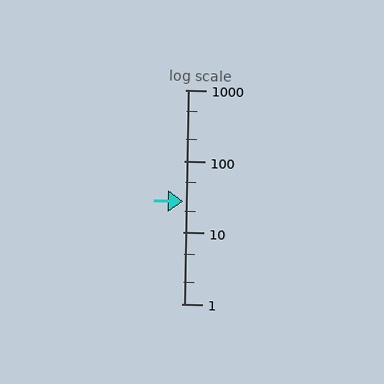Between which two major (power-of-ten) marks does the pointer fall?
The pointer is between 10 and 100.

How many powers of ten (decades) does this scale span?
The scale spans 3 decades, from 1 to 1000.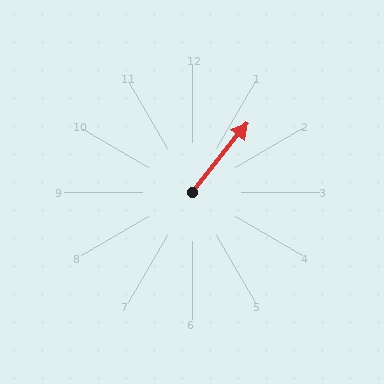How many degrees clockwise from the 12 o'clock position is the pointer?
Approximately 39 degrees.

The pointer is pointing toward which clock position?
Roughly 1 o'clock.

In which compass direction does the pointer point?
Northeast.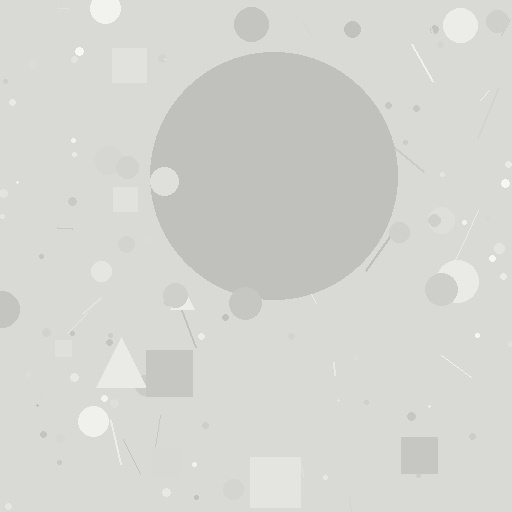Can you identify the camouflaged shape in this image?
The camouflaged shape is a circle.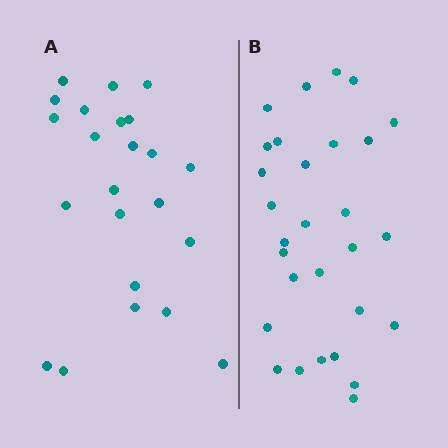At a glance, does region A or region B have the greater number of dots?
Region B (the right region) has more dots.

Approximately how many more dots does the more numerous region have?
Region B has about 6 more dots than region A.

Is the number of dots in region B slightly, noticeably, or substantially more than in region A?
Region B has noticeably more, but not dramatically so. The ratio is roughly 1.3 to 1.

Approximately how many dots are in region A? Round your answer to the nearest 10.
About 20 dots. (The exact count is 23, which rounds to 20.)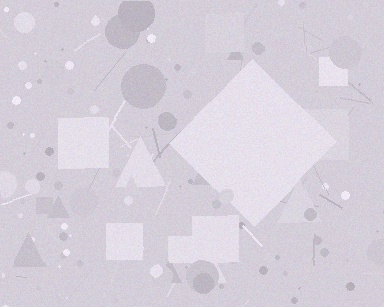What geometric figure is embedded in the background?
A diamond is embedded in the background.